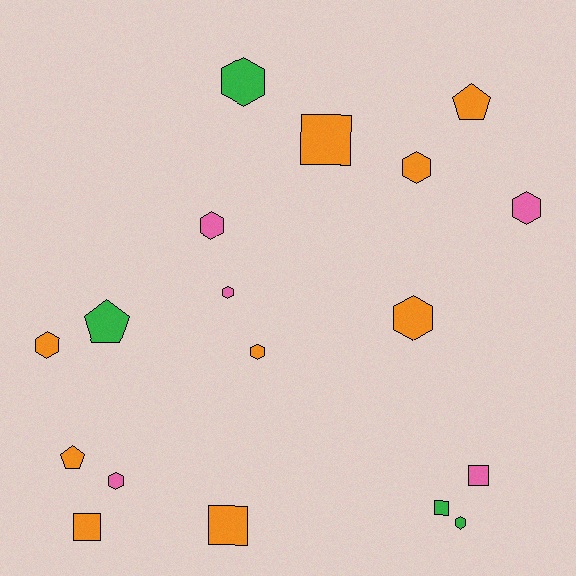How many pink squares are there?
There is 1 pink square.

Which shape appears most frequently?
Hexagon, with 10 objects.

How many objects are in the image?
There are 18 objects.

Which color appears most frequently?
Orange, with 9 objects.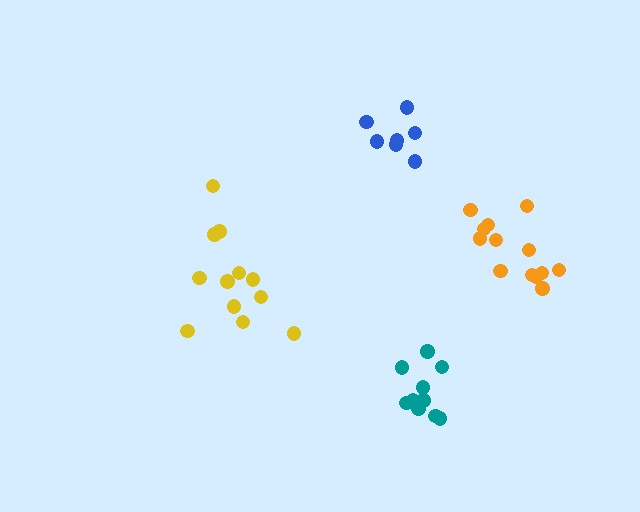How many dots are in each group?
Group 1: 10 dots, Group 2: 13 dots, Group 3: 12 dots, Group 4: 7 dots (42 total).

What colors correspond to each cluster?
The clusters are colored: teal, orange, yellow, blue.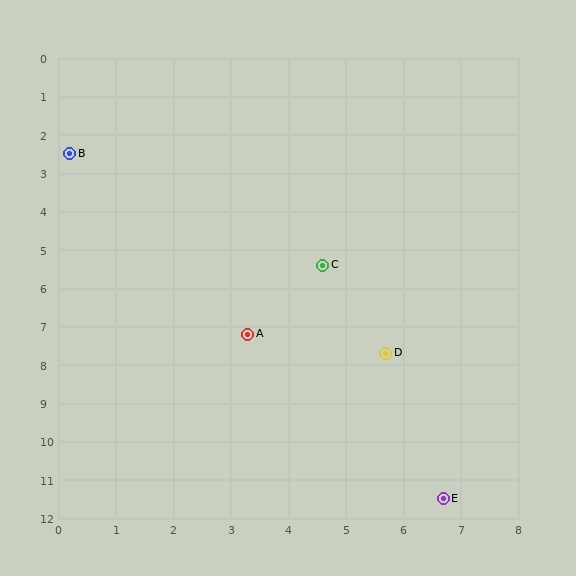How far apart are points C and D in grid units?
Points C and D are about 2.5 grid units apart.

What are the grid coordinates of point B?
Point B is at approximately (0.2, 2.5).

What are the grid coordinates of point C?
Point C is at approximately (4.6, 5.4).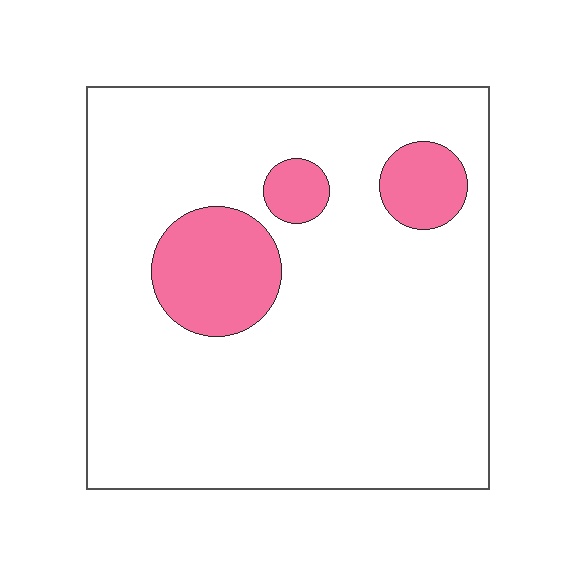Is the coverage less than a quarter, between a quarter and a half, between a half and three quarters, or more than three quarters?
Less than a quarter.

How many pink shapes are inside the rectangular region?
3.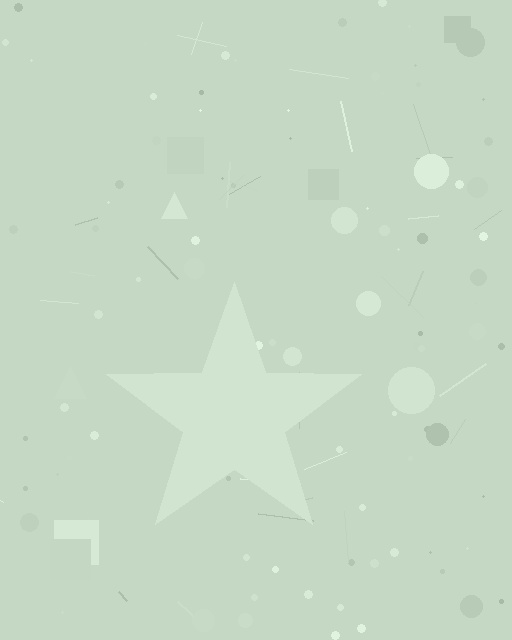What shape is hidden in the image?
A star is hidden in the image.